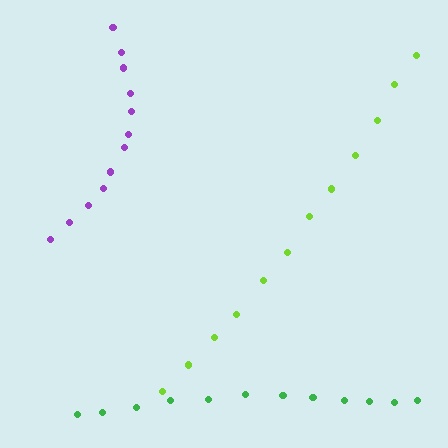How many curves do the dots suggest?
There are 3 distinct paths.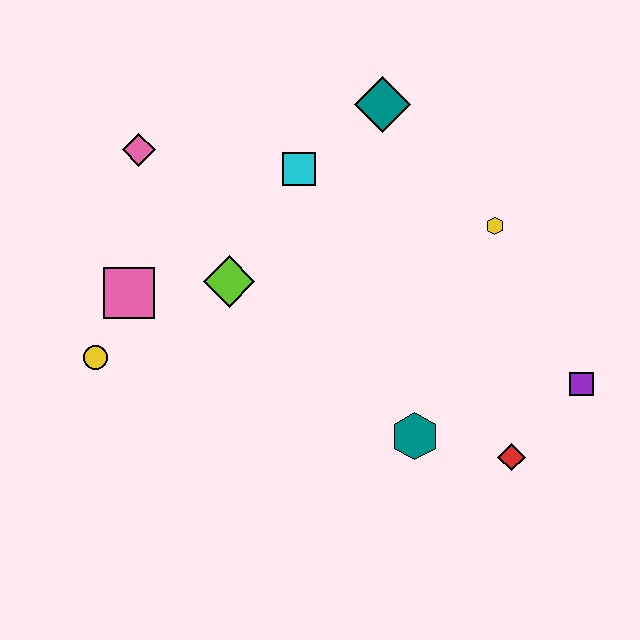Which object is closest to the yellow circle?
The pink square is closest to the yellow circle.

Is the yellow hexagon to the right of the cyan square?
Yes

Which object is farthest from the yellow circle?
The purple square is farthest from the yellow circle.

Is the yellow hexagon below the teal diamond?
Yes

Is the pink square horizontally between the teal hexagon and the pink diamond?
No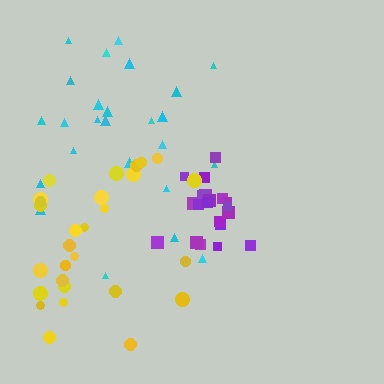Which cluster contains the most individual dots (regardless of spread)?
Yellow (28).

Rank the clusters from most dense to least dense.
purple, cyan, yellow.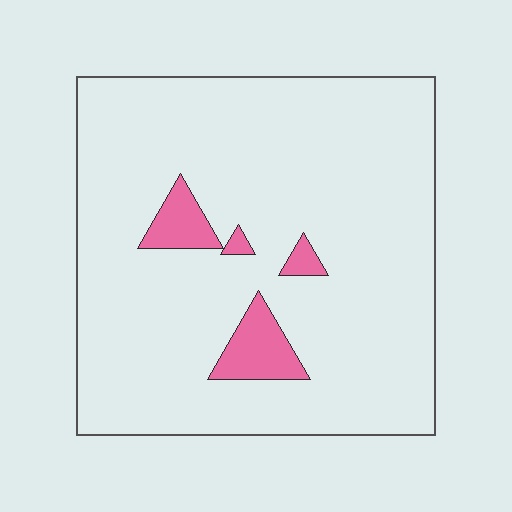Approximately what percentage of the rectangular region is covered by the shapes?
Approximately 10%.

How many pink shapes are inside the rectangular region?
4.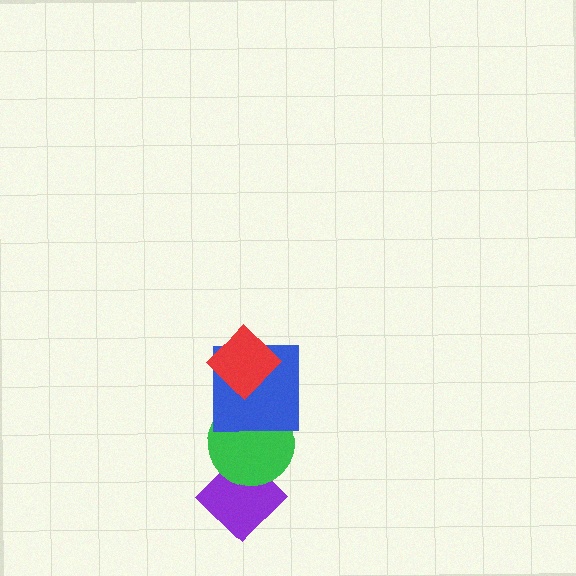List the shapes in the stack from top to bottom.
From top to bottom: the red diamond, the blue square, the green circle, the purple diamond.